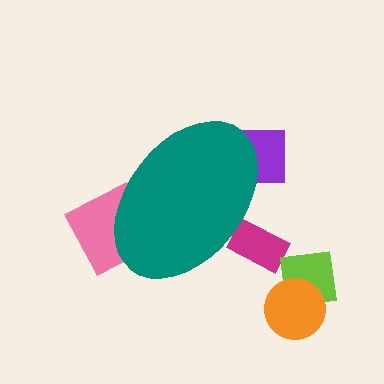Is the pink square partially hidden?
Yes, the pink square is partially hidden behind the teal ellipse.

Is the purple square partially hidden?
Yes, the purple square is partially hidden behind the teal ellipse.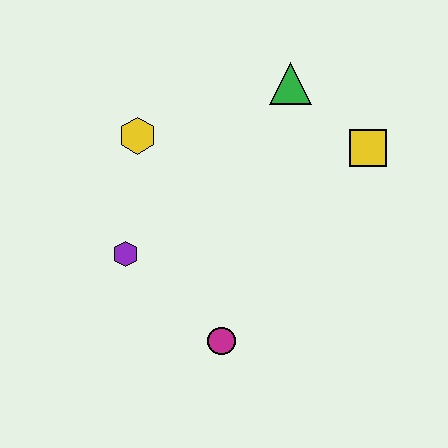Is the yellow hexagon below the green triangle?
Yes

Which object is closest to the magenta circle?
The purple hexagon is closest to the magenta circle.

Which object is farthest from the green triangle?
The magenta circle is farthest from the green triangle.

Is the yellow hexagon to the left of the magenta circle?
Yes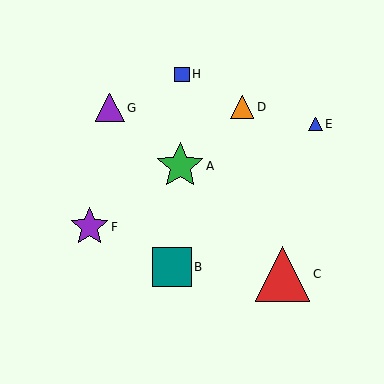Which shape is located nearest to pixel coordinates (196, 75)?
The blue square (labeled H) at (182, 74) is nearest to that location.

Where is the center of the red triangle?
The center of the red triangle is at (283, 274).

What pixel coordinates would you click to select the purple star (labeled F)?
Click at (89, 227) to select the purple star F.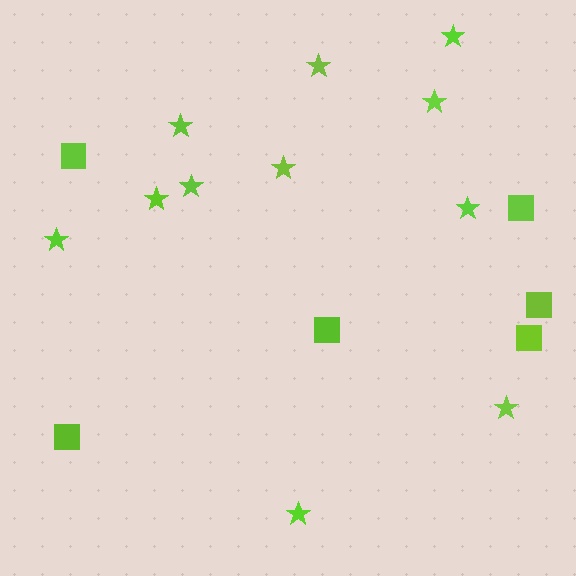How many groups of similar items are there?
There are 2 groups: one group of squares (6) and one group of stars (11).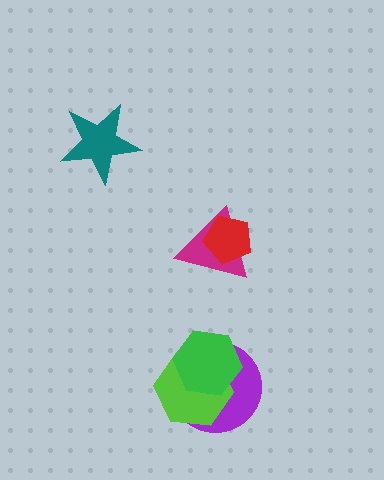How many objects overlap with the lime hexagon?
2 objects overlap with the lime hexagon.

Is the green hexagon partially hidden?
No, no other shape covers it.